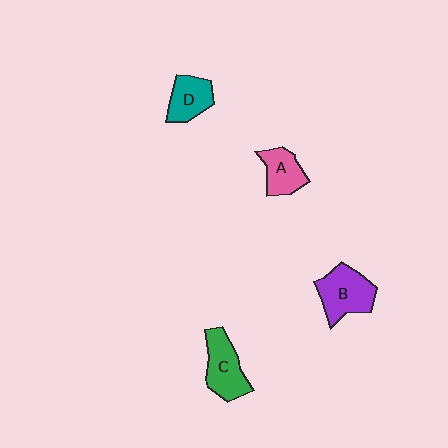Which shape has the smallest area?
Shape A (pink).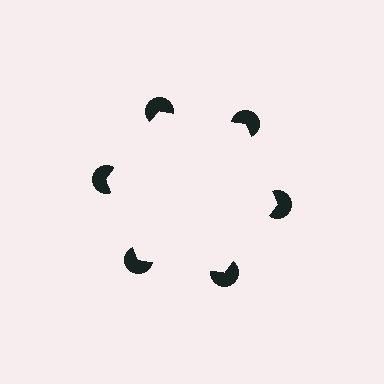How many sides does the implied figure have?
6 sides.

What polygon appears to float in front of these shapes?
An illusory hexagon — its edges are inferred from the aligned wedge cuts in the pac-man discs, not physically drawn.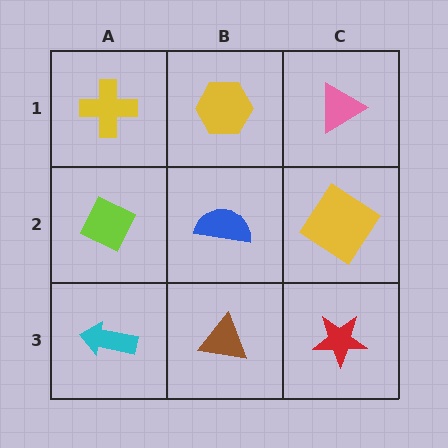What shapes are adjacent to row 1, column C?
A yellow diamond (row 2, column C), a yellow hexagon (row 1, column B).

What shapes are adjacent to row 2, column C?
A pink triangle (row 1, column C), a red star (row 3, column C), a blue semicircle (row 2, column B).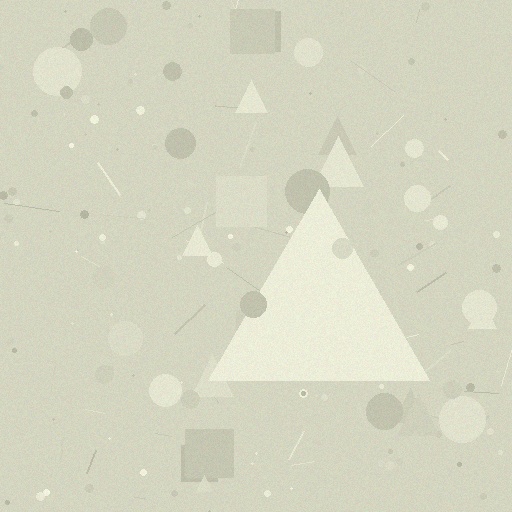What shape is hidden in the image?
A triangle is hidden in the image.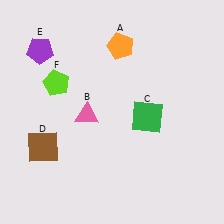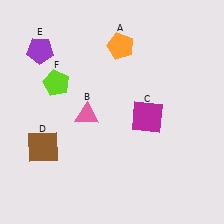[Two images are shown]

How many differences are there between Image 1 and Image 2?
There is 1 difference between the two images.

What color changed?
The square (C) changed from green in Image 1 to magenta in Image 2.